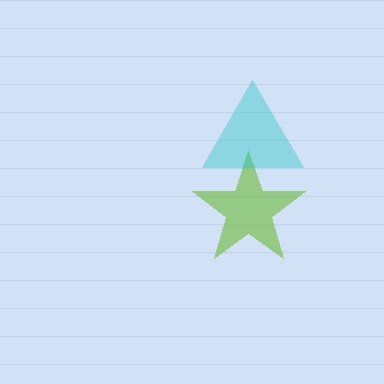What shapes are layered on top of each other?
The layered shapes are: a lime star, a cyan triangle.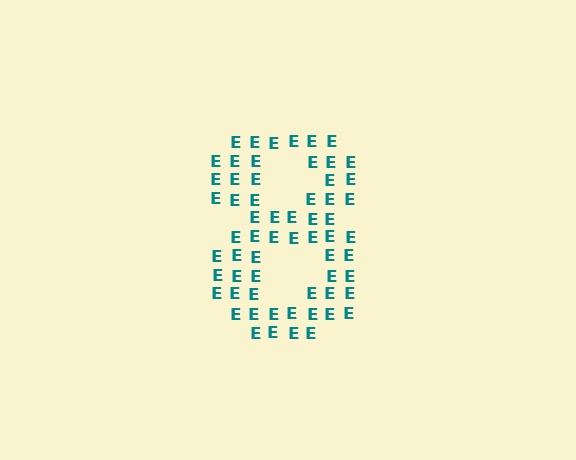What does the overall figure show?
The overall figure shows the digit 8.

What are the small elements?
The small elements are letter E's.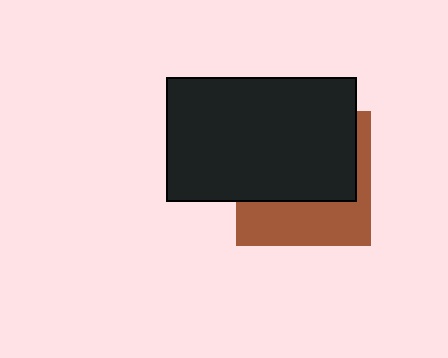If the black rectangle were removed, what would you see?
You would see the complete brown square.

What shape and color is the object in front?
The object in front is a black rectangle.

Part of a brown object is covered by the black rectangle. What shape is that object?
It is a square.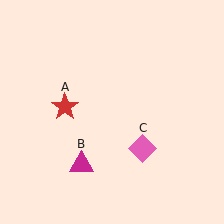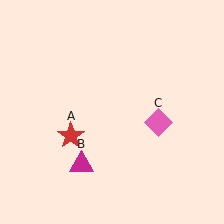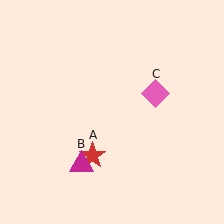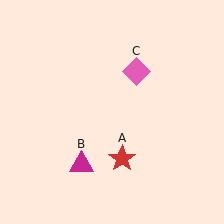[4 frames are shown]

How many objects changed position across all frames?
2 objects changed position: red star (object A), pink diamond (object C).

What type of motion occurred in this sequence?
The red star (object A), pink diamond (object C) rotated counterclockwise around the center of the scene.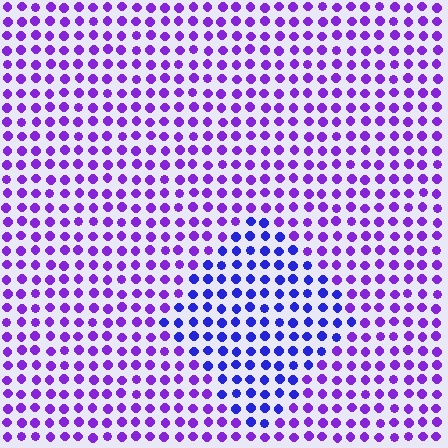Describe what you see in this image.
The image is filled with small purple elements in a uniform arrangement. A diamond-shaped region is visible where the elements are tinted to a slightly different hue, forming a subtle color boundary.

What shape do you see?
I see a diamond.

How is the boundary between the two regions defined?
The boundary is defined purely by a slight shift in hue (about 33 degrees). Spacing, size, and orientation are identical on both sides.